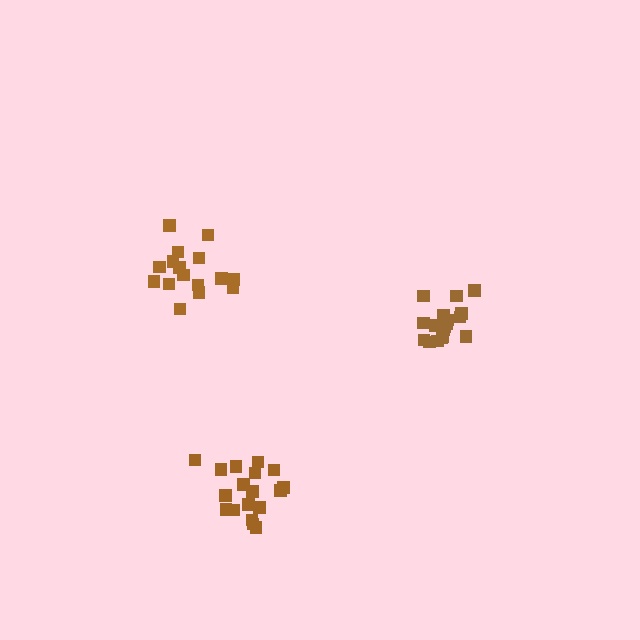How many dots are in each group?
Group 1: 16 dots, Group 2: 18 dots, Group 3: 18 dots (52 total).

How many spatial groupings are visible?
There are 3 spatial groupings.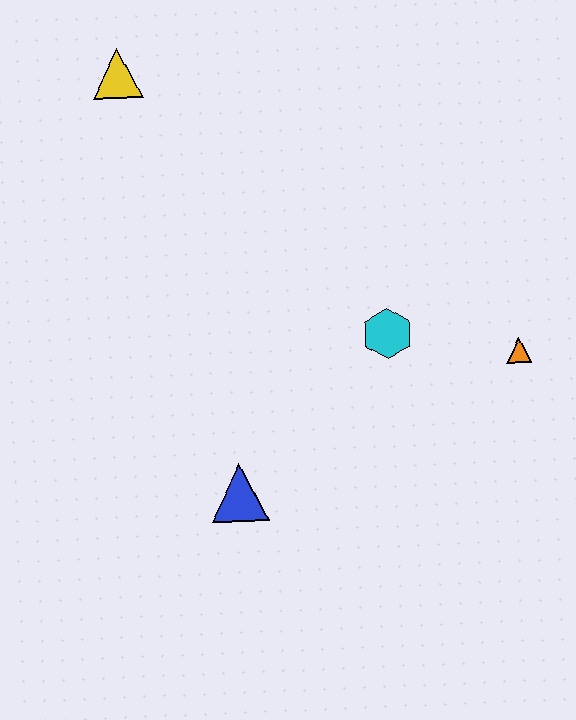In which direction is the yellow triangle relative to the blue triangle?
The yellow triangle is above the blue triangle.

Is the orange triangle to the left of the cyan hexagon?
No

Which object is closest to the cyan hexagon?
The orange triangle is closest to the cyan hexagon.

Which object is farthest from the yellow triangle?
The orange triangle is farthest from the yellow triangle.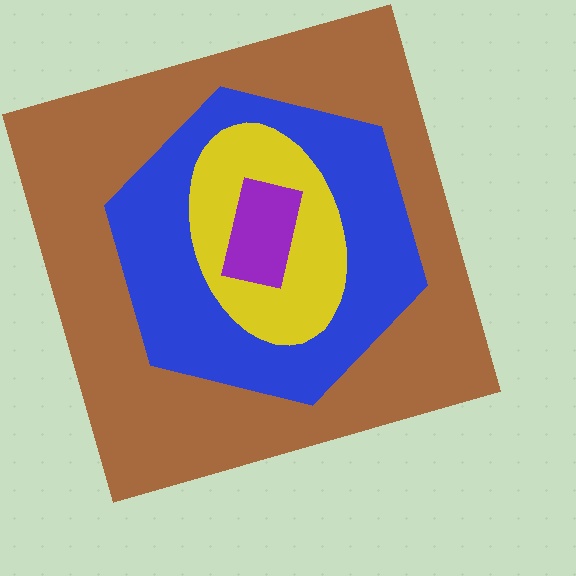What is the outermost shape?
The brown square.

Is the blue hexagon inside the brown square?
Yes.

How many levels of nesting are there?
4.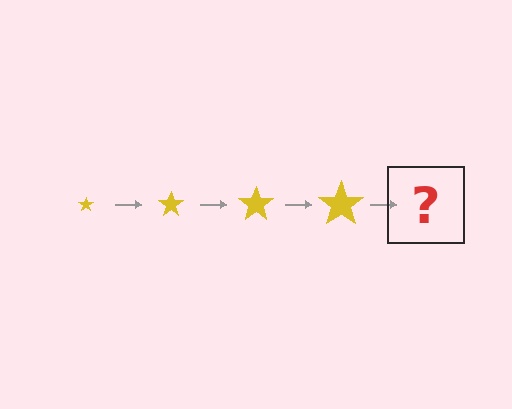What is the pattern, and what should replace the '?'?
The pattern is that the star gets progressively larger each step. The '?' should be a yellow star, larger than the previous one.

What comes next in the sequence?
The next element should be a yellow star, larger than the previous one.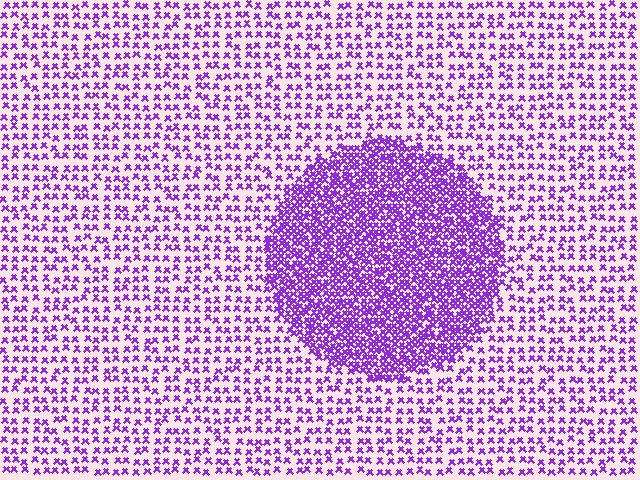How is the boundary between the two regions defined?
The boundary is defined by a change in element density (approximately 2.6x ratio). All elements are the same color, size, and shape.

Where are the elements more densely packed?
The elements are more densely packed inside the circle boundary.